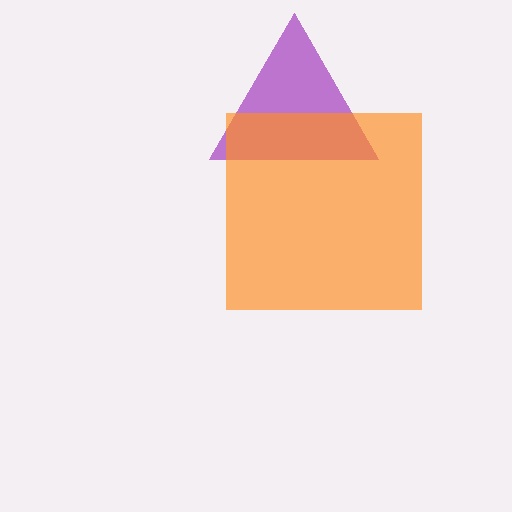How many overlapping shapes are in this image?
There are 2 overlapping shapes in the image.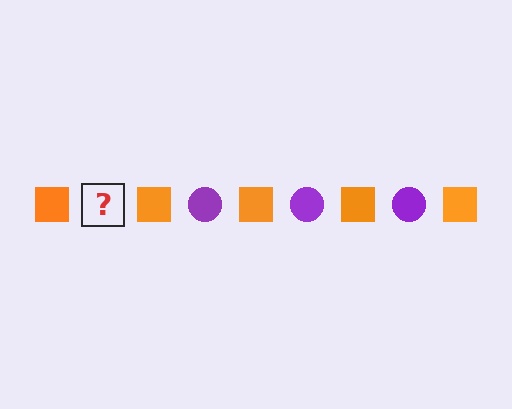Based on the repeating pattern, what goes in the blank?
The blank should be a purple circle.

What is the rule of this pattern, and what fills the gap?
The rule is that the pattern alternates between orange square and purple circle. The gap should be filled with a purple circle.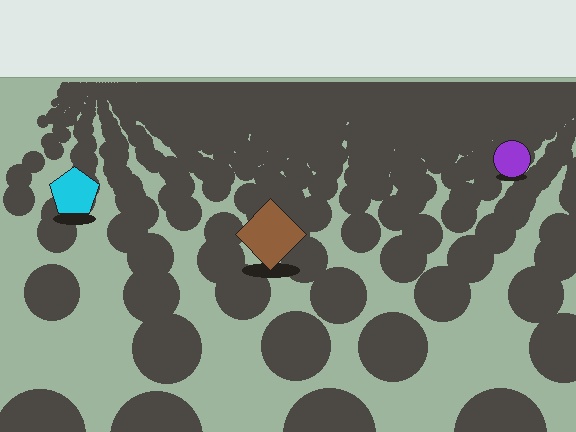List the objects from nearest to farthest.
From nearest to farthest: the brown diamond, the cyan pentagon, the purple circle.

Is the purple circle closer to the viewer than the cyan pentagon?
No. The cyan pentagon is closer — you can tell from the texture gradient: the ground texture is coarser near it.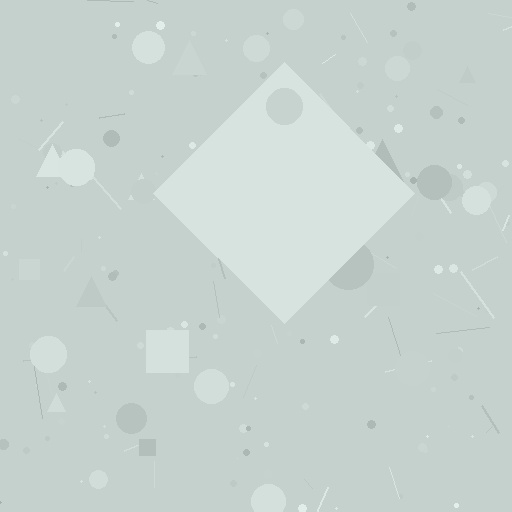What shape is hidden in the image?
A diamond is hidden in the image.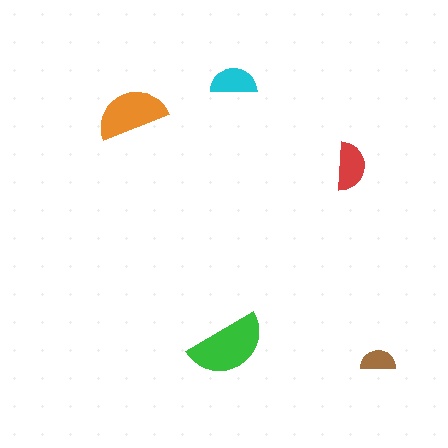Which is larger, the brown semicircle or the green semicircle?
The green one.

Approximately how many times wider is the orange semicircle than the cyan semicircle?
About 1.5 times wider.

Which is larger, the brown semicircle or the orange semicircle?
The orange one.